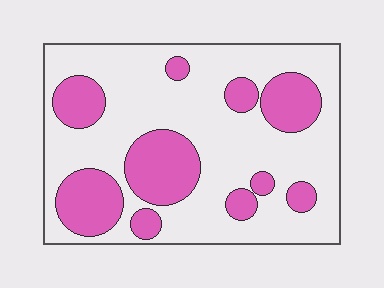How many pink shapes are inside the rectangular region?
10.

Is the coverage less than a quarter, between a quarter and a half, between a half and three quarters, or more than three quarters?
Between a quarter and a half.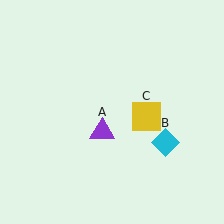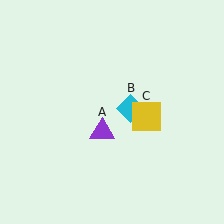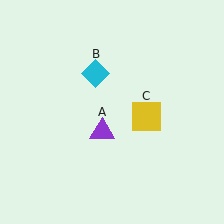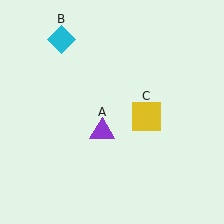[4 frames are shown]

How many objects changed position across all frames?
1 object changed position: cyan diamond (object B).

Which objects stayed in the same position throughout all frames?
Purple triangle (object A) and yellow square (object C) remained stationary.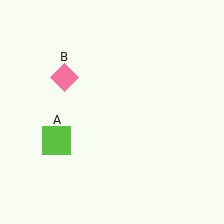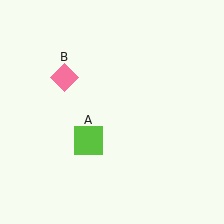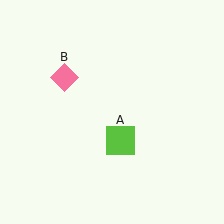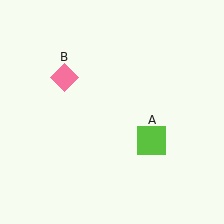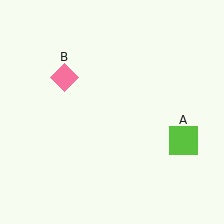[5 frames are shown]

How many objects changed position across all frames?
1 object changed position: lime square (object A).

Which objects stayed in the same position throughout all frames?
Pink diamond (object B) remained stationary.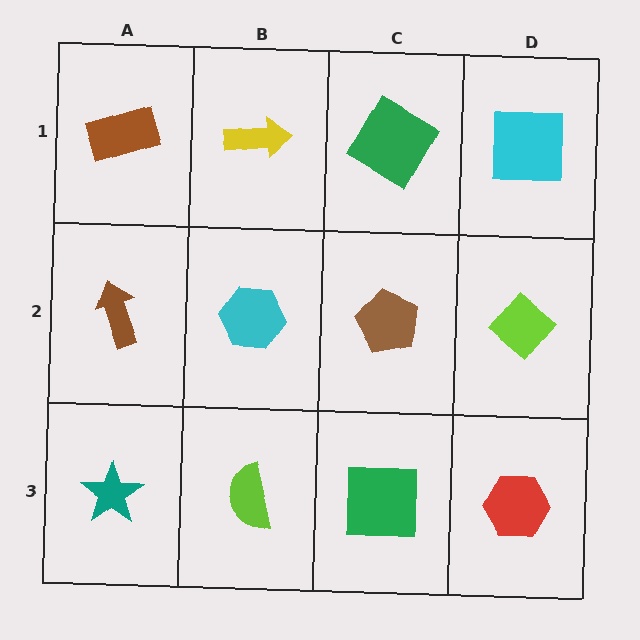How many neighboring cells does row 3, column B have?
3.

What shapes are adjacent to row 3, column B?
A cyan hexagon (row 2, column B), a teal star (row 3, column A), a green square (row 3, column C).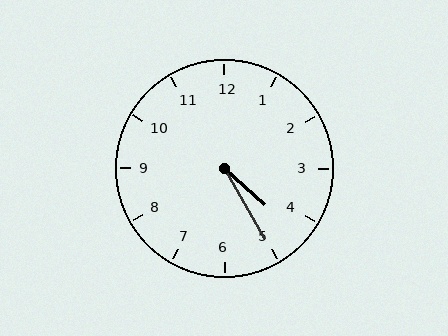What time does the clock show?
4:25.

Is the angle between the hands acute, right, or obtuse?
It is acute.